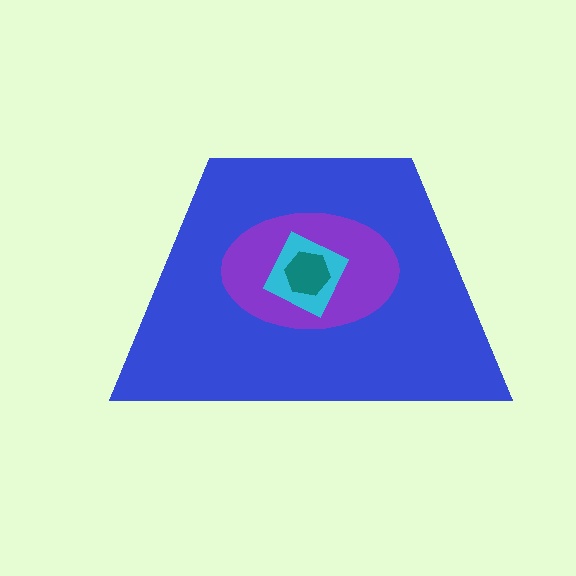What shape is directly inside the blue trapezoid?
The purple ellipse.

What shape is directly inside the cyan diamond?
The teal hexagon.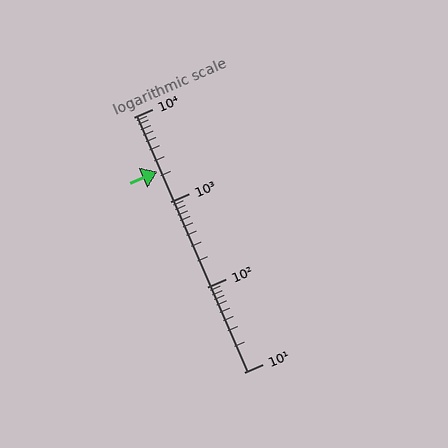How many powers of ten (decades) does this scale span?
The scale spans 3 decades, from 10 to 10000.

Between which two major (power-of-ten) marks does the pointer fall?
The pointer is between 1000 and 10000.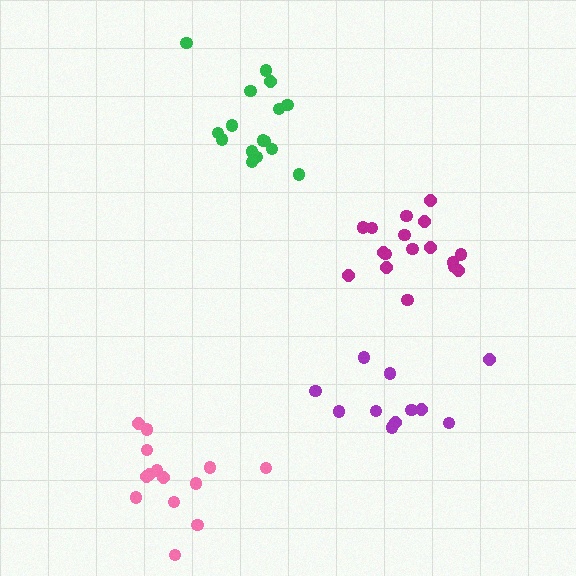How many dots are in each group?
Group 1: 16 dots, Group 2: 14 dots, Group 3: 11 dots, Group 4: 17 dots (58 total).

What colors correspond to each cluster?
The clusters are colored: green, pink, purple, magenta.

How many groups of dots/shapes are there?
There are 4 groups.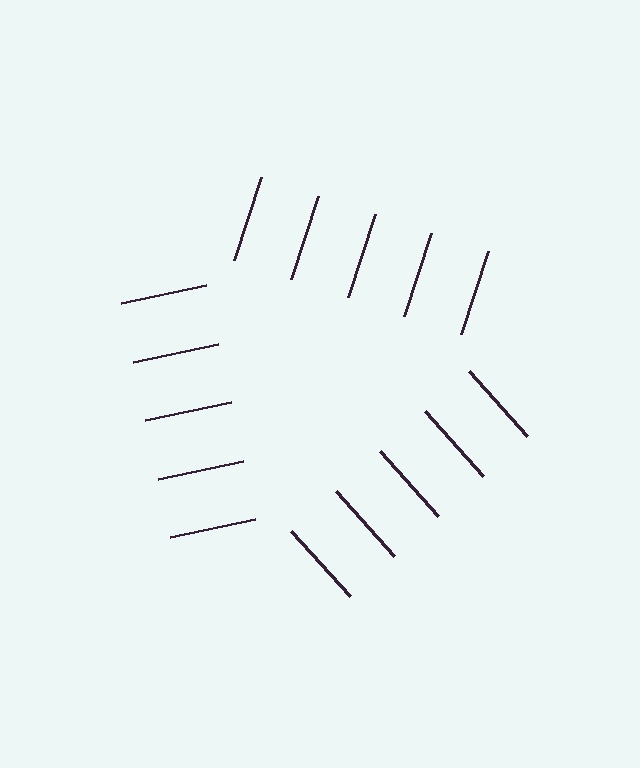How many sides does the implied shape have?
3 sides — the line-ends trace a triangle.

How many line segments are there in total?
15 — 5 along each of the 3 edges.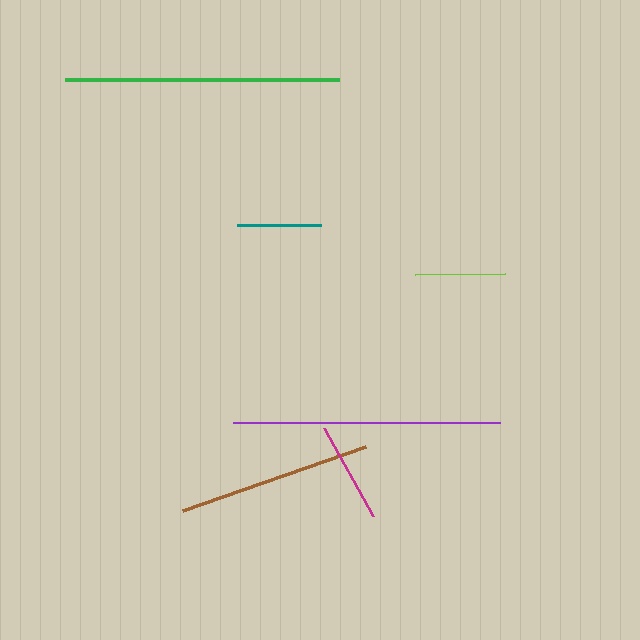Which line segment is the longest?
The green line is the longest at approximately 274 pixels.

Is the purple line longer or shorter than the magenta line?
The purple line is longer than the magenta line.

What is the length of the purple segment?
The purple segment is approximately 267 pixels long.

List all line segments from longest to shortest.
From longest to shortest: green, purple, brown, magenta, lime, teal.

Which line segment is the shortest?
The teal line is the shortest at approximately 84 pixels.